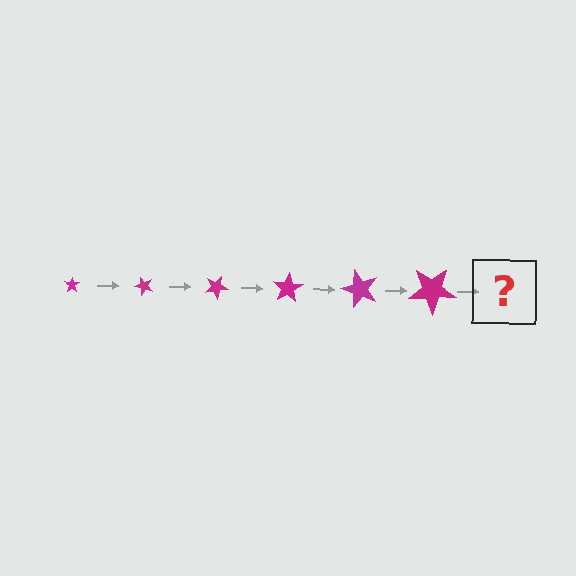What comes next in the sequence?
The next element should be a star, larger than the previous one and rotated 300 degrees from the start.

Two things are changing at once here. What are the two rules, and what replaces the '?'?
The two rules are that the star grows larger each step and it rotates 50 degrees each step. The '?' should be a star, larger than the previous one and rotated 300 degrees from the start.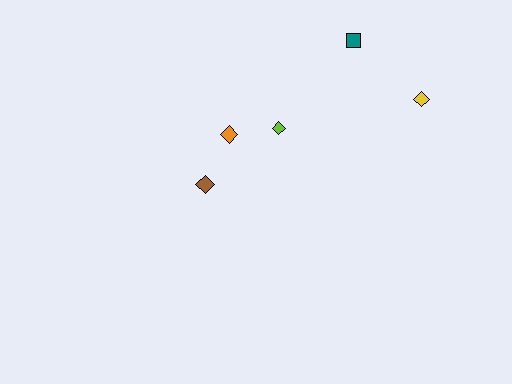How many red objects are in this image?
There are no red objects.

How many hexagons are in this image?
There are no hexagons.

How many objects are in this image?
There are 5 objects.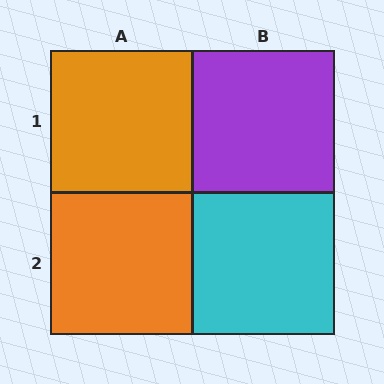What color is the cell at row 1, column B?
Purple.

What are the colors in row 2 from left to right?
Orange, cyan.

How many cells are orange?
2 cells are orange.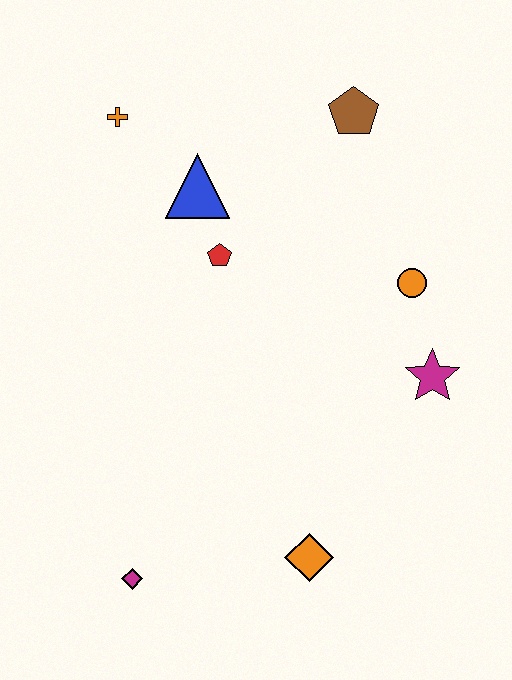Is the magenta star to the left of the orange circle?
No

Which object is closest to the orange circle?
The magenta star is closest to the orange circle.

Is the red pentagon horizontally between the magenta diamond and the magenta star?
Yes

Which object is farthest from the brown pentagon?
The magenta diamond is farthest from the brown pentagon.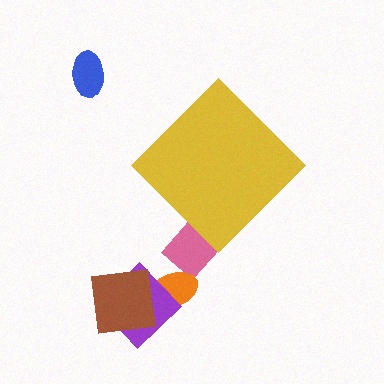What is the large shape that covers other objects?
A yellow diamond.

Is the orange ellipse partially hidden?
No, the orange ellipse is fully visible.